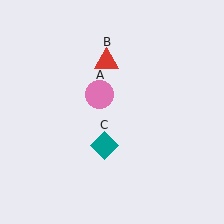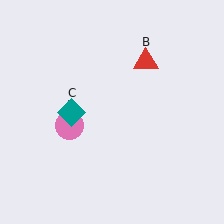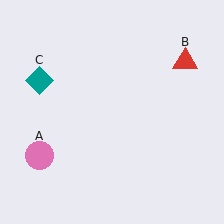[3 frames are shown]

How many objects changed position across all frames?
3 objects changed position: pink circle (object A), red triangle (object B), teal diamond (object C).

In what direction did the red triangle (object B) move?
The red triangle (object B) moved right.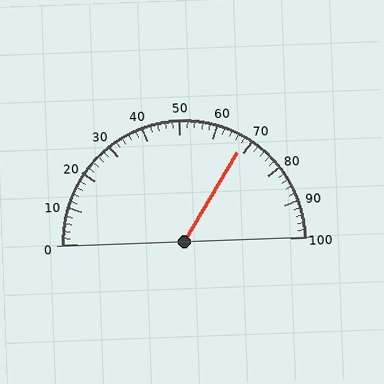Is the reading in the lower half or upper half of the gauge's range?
The reading is in the upper half of the range (0 to 100).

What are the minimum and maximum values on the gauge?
The gauge ranges from 0 to 100.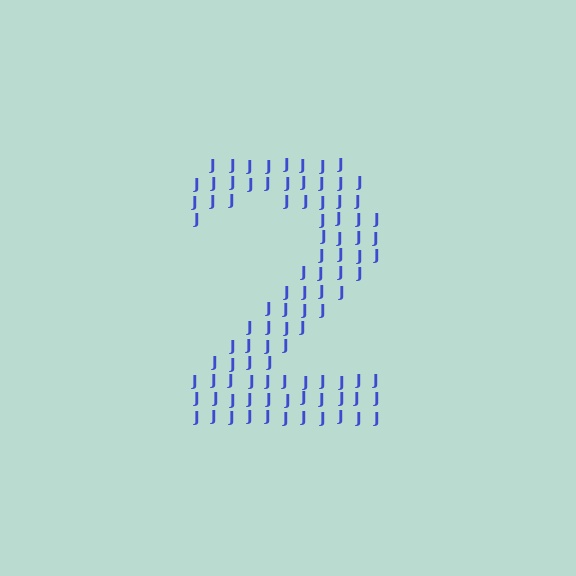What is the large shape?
The large shape is the digit 2.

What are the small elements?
The small elements are letter J's.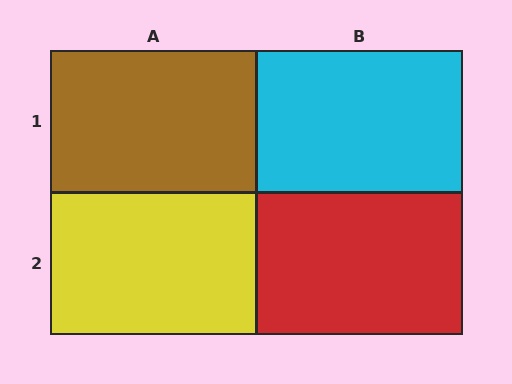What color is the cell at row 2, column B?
Red.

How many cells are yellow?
1 cell is yellow.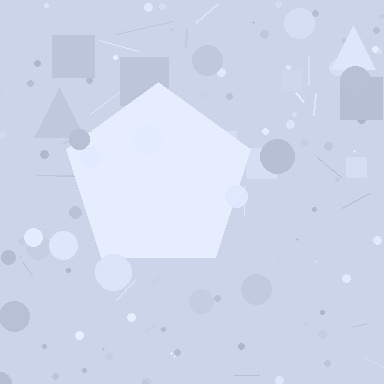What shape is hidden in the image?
A pentagon is hidden in the image.